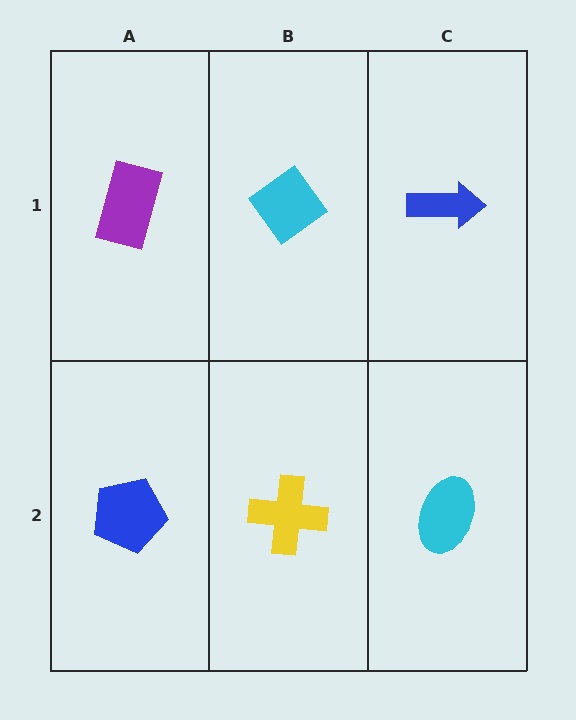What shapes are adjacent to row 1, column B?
A yellow cross (row 2, column B), a purple rectangle (row 1, column A), a blue arrow (row 1, column C).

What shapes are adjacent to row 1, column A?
A blue pentagon (row 2, column A), a cyan diamond (row 1, column B).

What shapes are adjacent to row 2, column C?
A blue arrow (row 1, column C), a yellow cross (row 2, column B).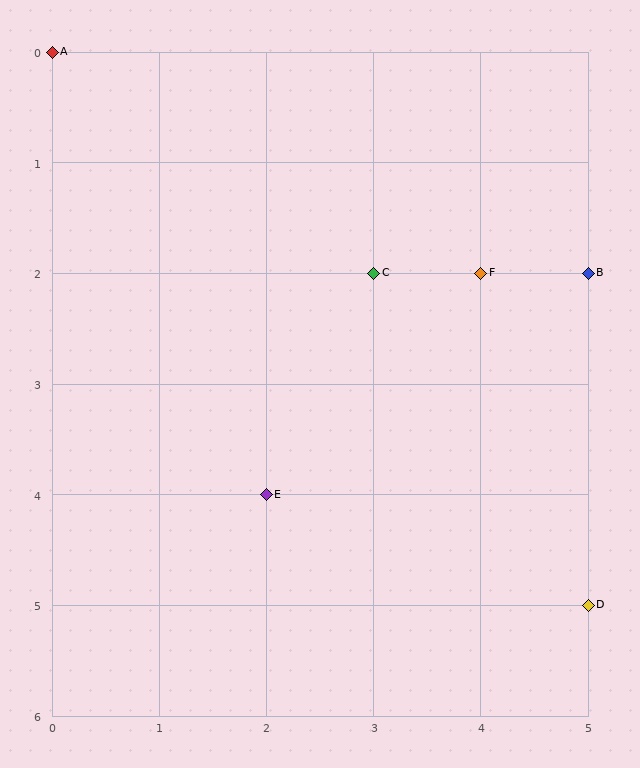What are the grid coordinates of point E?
Point E is at grid coordinates (2, 4).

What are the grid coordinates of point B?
Point B is at grid coordinates (5, 2).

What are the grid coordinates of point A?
Point A is at grid coordinates (0, 0).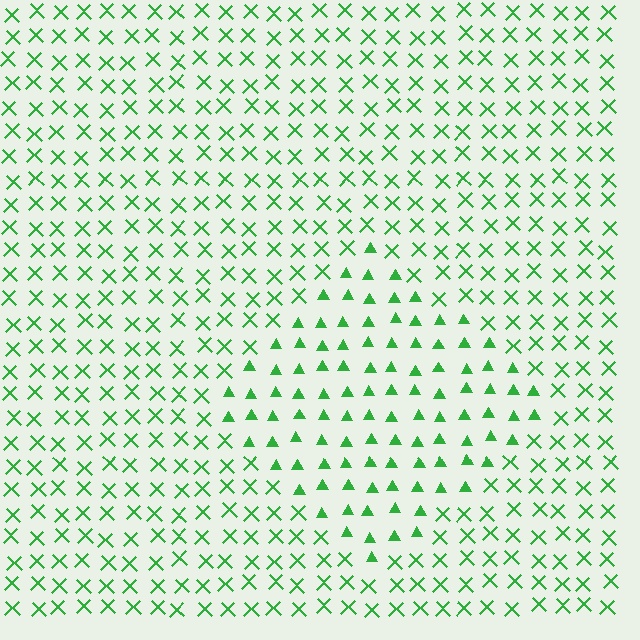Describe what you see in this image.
The image is filled with small green elements arranged in a uniform grid. A diamond-shaped region contains triangles, while the surrounding area contains X marks. The boundary is defined purely by the change in element shape.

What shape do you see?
I see a diamond.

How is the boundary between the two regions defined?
The boundary is defined by a change in element shape: triangles inside vs. X marks outside. All elements share the same color and spacing.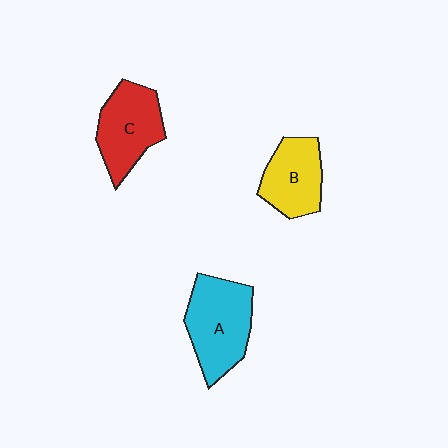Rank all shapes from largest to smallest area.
From largest to smallest: A (cyan), C (red), B (yellow).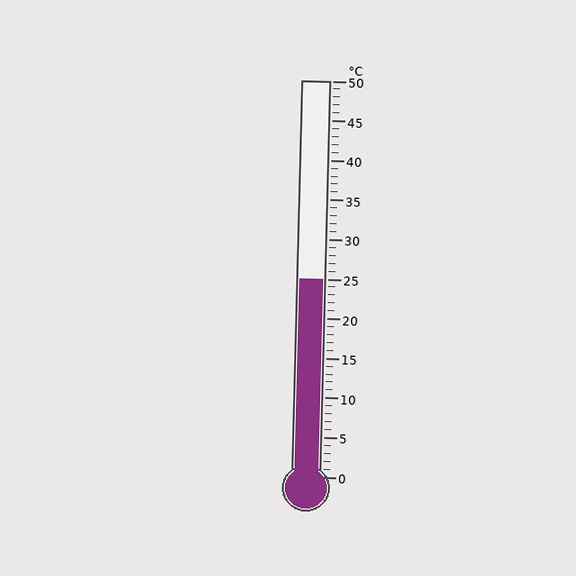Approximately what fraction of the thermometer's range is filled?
The thermometer is filled to approximately 50% of its range.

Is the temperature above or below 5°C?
The temperature is above 5°C.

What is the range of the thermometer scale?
The thermometer scale ranges from 0°C to 50°C.